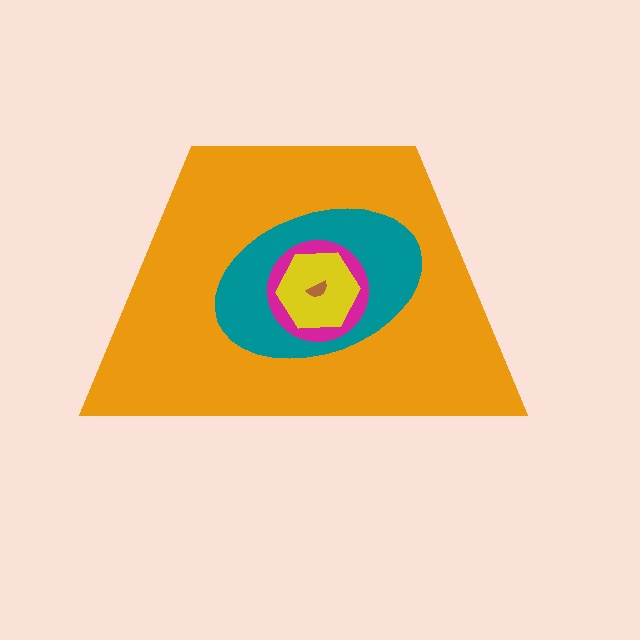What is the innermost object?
The brown semicircle.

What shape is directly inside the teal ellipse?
The magenta circle.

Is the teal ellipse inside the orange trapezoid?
Yes.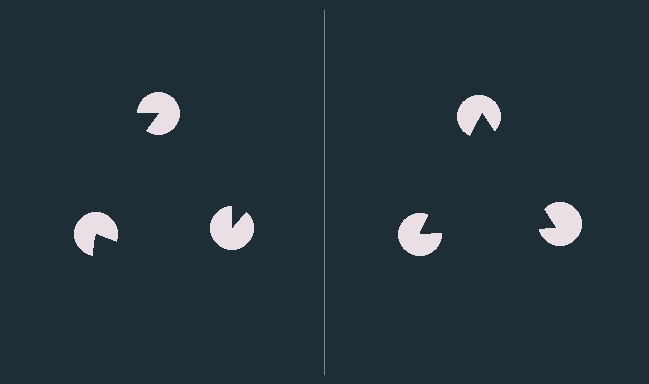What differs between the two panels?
The pac-man discs are positioned identically on both sides; only the wedge orientations differ. On the right they align to a triangle; on the left they are misaligned.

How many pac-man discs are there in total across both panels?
6 — 3 on each side.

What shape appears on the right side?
An illusory triangle.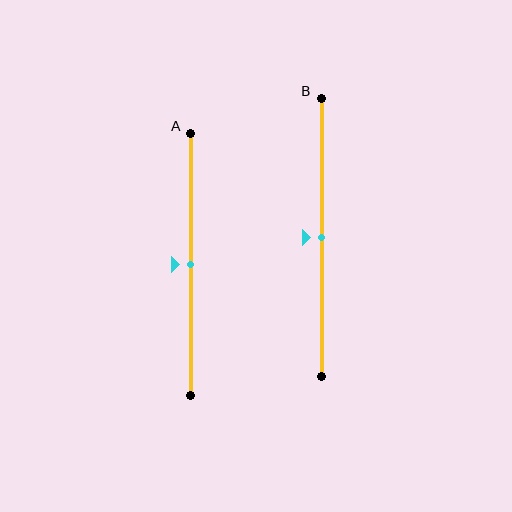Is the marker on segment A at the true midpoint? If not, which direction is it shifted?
Yes, the marker on segment A is at the true midpoint.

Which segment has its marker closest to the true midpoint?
Segment A has its marker closest to the true midpoint.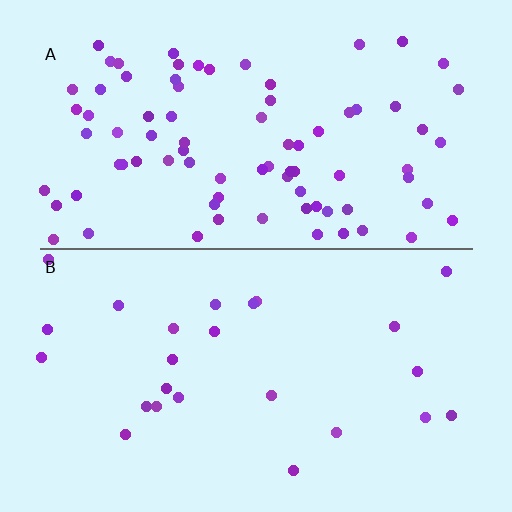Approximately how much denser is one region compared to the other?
Approximately 3.2× — region A over region B.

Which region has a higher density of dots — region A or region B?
A (the top).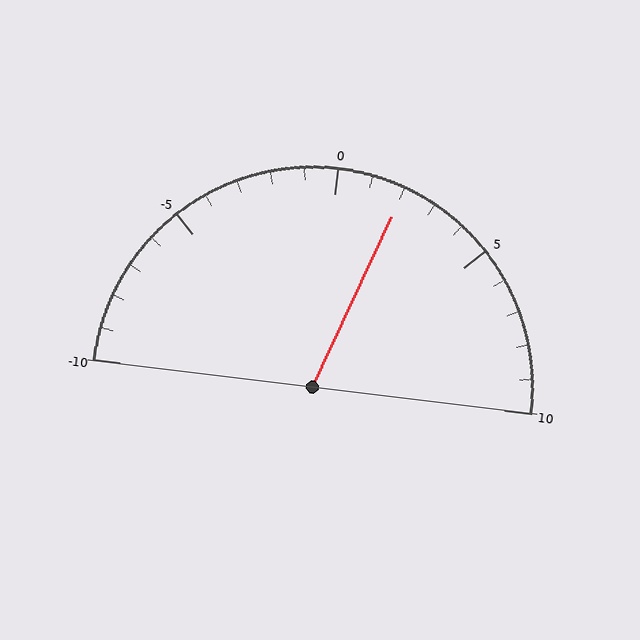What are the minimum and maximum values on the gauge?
The gauge ranges from -10 to 10.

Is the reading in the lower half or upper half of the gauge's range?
The reading is in the upper half of the range (-10 to 10).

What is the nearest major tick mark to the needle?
The nearest major tick mark is 0.